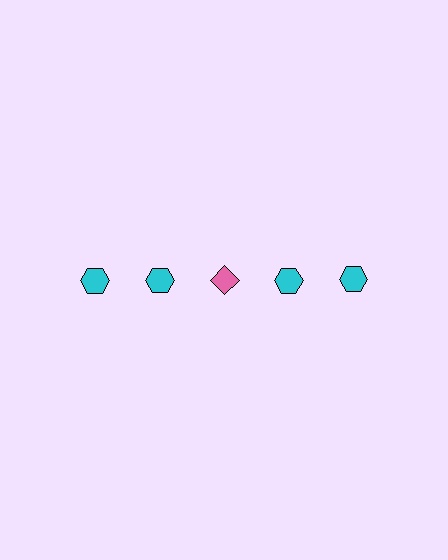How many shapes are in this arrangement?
There are 5 shapes arranged in a grid pattern.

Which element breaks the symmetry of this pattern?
The pink diamond in the top row, center column breaks the symmetry. All other shapes are cyan hexagons.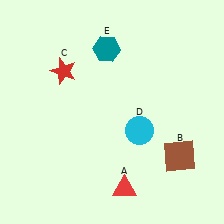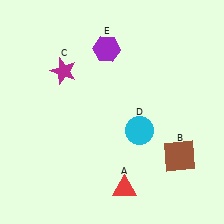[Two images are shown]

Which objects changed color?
C changed from red to magenta. E changed from teal to purple.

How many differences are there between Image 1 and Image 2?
There are 2 differences between the two images.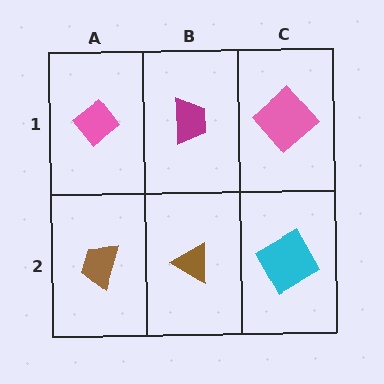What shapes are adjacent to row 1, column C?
A cyan square (row 2, column C), a magenta trapezoid (row 1, column B).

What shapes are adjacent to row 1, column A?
A brown trapezoid (row 2, column A), a magenta trapezoid (row 1, column B).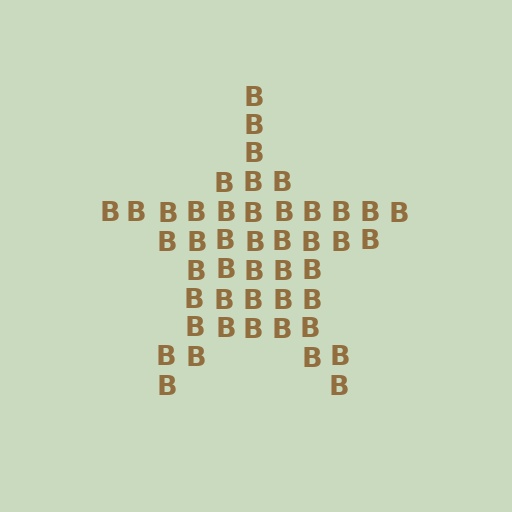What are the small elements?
The small elements are letter B's.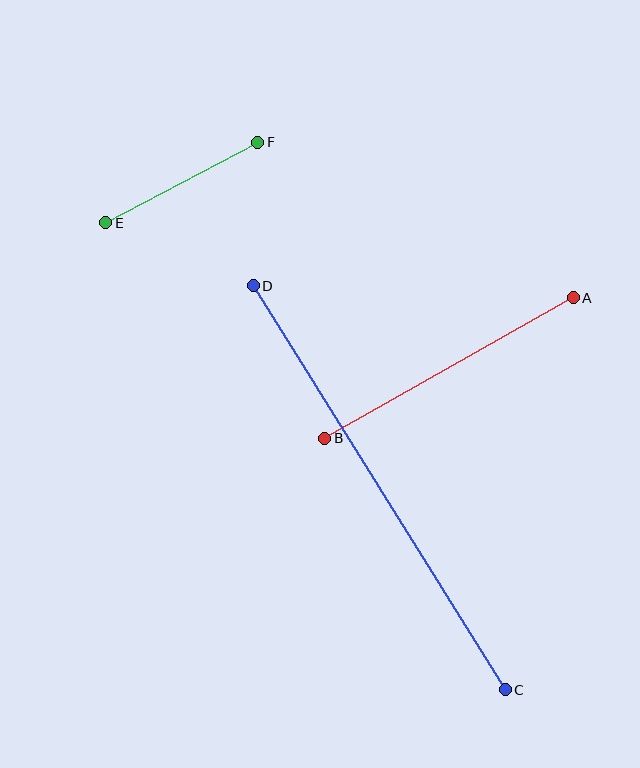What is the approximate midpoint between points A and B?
The midpoint is at approximately (449, 368) pixels.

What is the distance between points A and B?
The distance is approximately 285 pixels.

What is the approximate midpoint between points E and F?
The midpoint is at approximately (182, 183) pixels.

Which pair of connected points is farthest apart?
Points C and D are farthest apart.